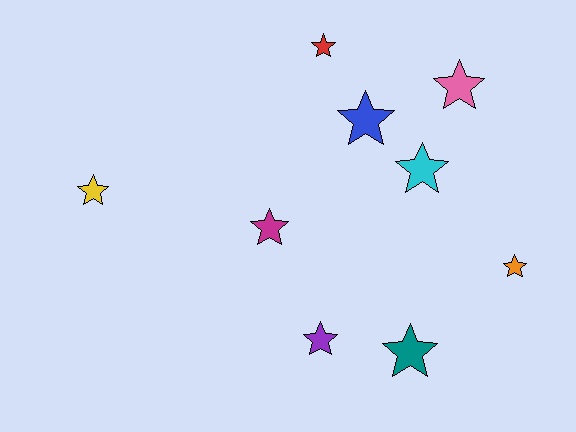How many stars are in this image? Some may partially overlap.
There are 9 stars.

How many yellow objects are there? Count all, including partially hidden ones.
There is 1 yellow object.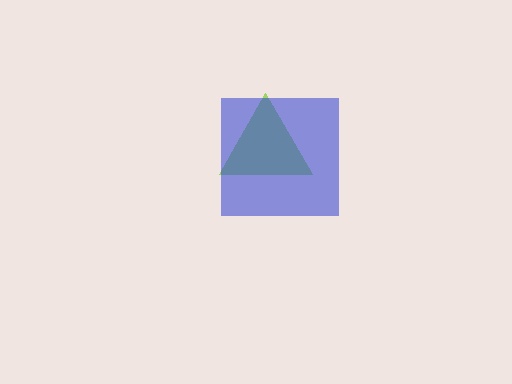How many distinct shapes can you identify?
There are 2 distinct shapes: a lime triangle, a blue square.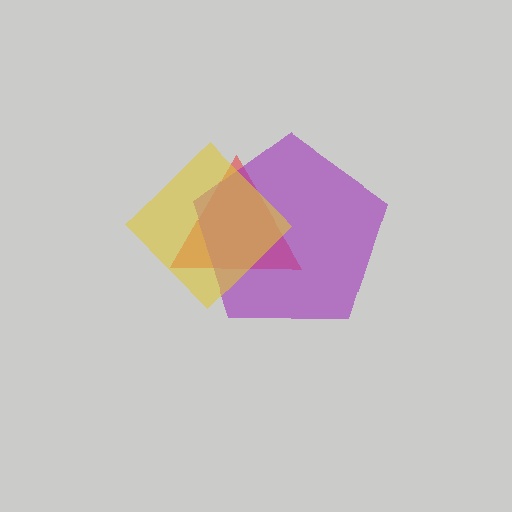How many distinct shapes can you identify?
There are 3 distinct shapes: a red triangle, a purple pentagon, a yellow diamond.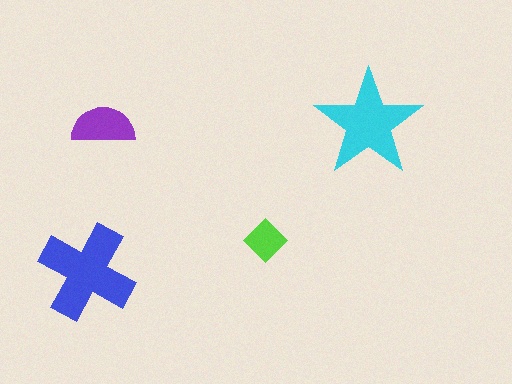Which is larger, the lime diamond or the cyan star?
The cyan star.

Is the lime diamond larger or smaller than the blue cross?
Smaller.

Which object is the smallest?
The lime diamond.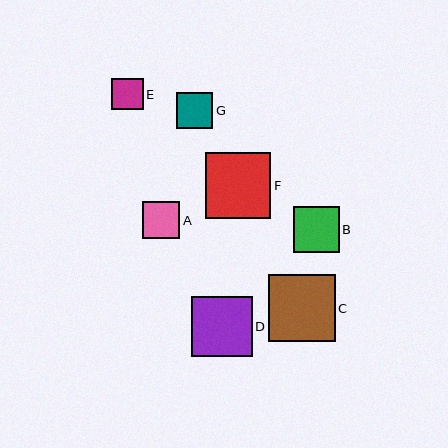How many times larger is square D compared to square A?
Square D is approximately 1.6 times the size of square A.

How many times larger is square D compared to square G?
Square D is approximately 1.7 times the size of square G.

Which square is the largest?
Square C is the largest with a size of approximately 67 pixels.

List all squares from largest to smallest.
From largest to smallest: C, F, D, B, A, G, E.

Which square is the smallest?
Square E is the smallest with a size of approximately 31 pixels.